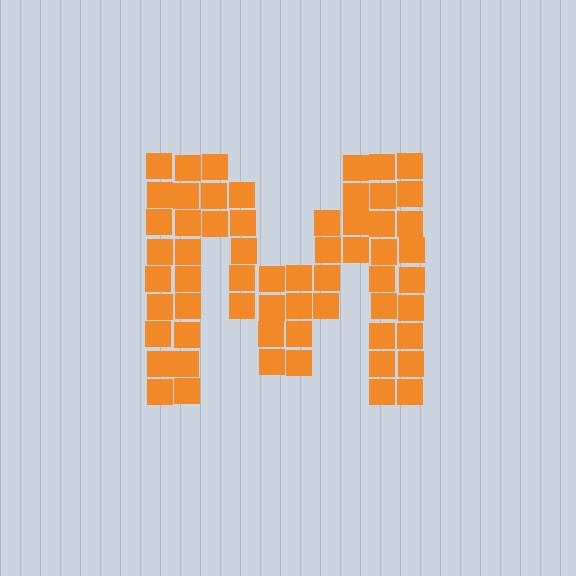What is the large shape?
The large shape is the letter M.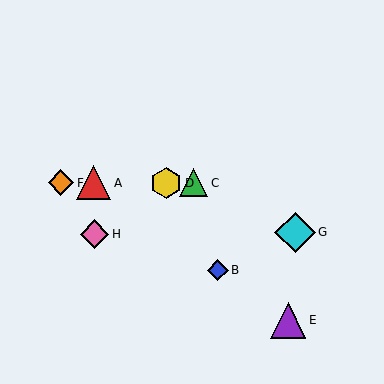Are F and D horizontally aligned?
Yes, both are at y≈183.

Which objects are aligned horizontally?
Objects A, C, D, F are aligned horizontally.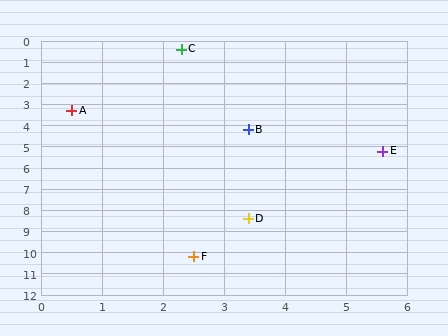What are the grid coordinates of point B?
Point B is at approximately (3.4, 4.2).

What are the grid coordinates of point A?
Point A is at approximately (0.5, 3.3).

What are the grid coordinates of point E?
Point E is at approximately (5.6, 5.2).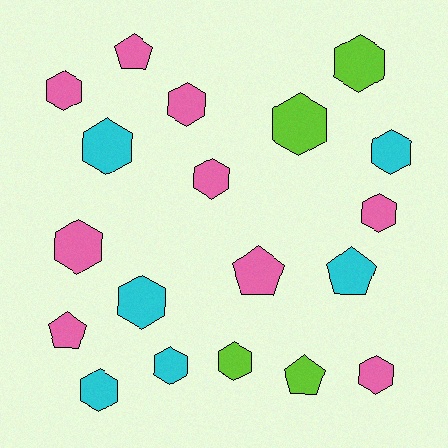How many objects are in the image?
There are 19 objects.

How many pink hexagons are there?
There are 6 pink hexagons.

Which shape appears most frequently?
Hexagon, with 14 objects.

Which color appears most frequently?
Pink, with 9 objects.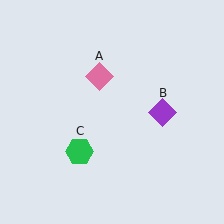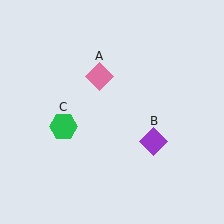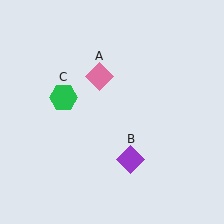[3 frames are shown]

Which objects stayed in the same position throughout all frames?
Pink diamond (object A) remained stationary.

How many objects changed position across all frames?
2 objects changed position: purple diamond (object B), green hexagon (object C).